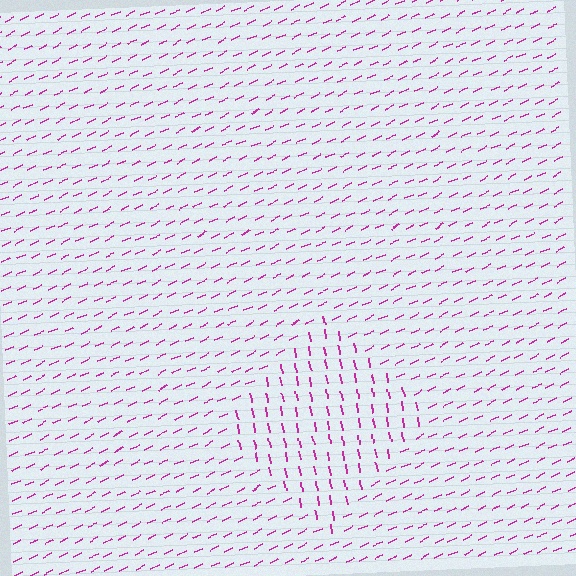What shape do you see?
I see a diamond.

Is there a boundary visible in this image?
Yes, there is a texture boundary formed by a change in line orientation.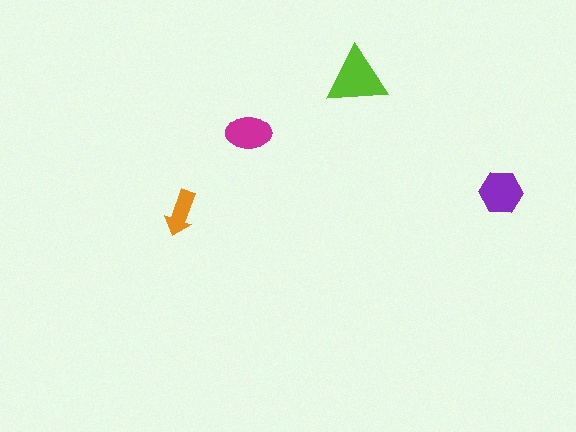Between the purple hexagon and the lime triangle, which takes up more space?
The lime triangle.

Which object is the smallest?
The orange arrow.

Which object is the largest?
The lime triangle.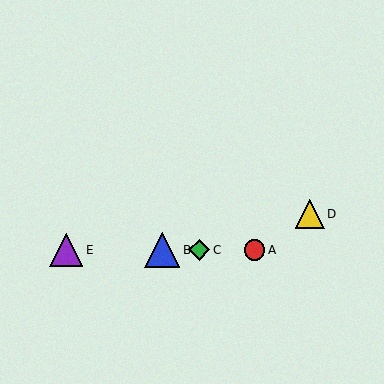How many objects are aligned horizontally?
4 objects (A, B, C, E) are aligned horizontally.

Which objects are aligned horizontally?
Objects A, B, C, E are aligned horizontally.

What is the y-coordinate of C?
Object C is at y≈250.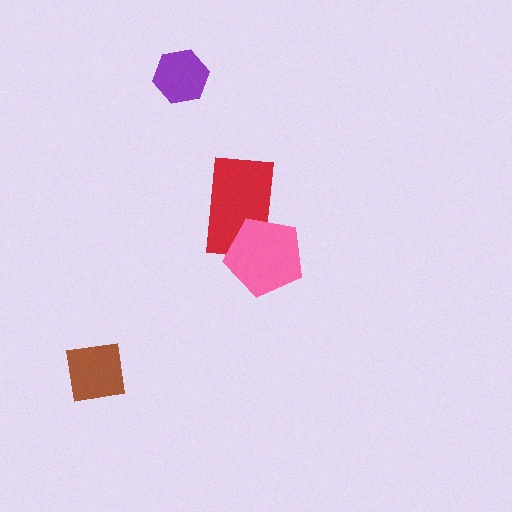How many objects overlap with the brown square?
0 objects overlap with the brown square.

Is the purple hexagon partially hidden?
No, no other shape covers it.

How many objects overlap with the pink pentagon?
1 object overlaps with the pink pentagon.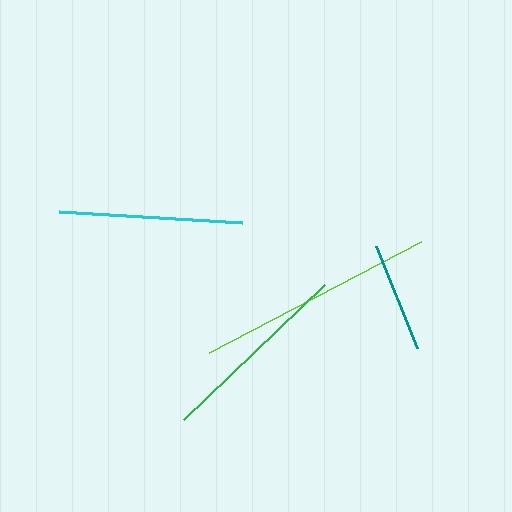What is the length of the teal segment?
The teal segment is approximately 110 pixels long.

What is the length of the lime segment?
The lime segment is approximately 239 pixels long.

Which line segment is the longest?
The lime line is the longest at approximately 239 pixels.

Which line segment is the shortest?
The teal line is the shortest at approximately 110 pixels.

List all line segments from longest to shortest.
From longest to shortest: lime, green, cyan, teal.